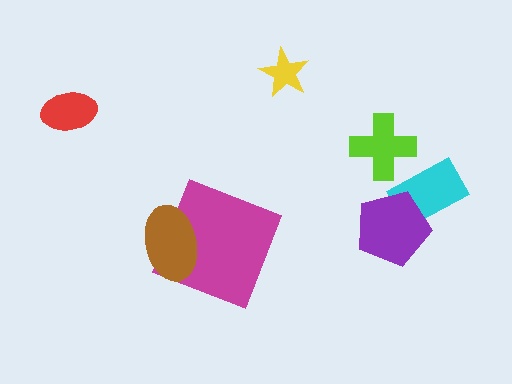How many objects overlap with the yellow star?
0 objects overlap with the yellow star.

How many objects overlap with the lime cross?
0 objects overlap with the lime cross.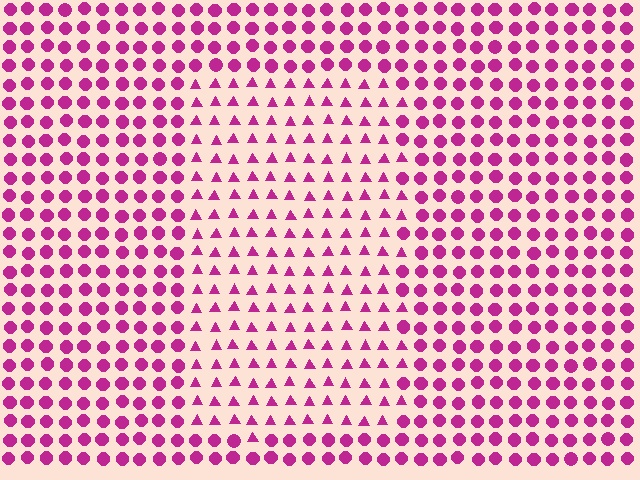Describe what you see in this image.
The image is filled with small magenta elements arranged in a uniform grid. A rectangle-shaped region contains triangles, while the surrounding area contains circles. The boundary is defined purely by the change in element shape.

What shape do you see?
I see a rectangle.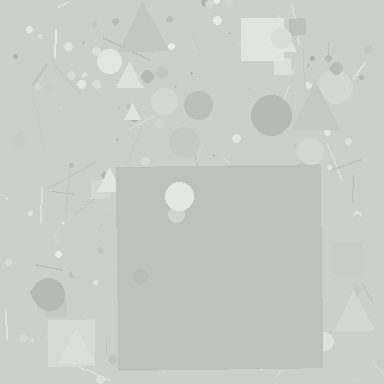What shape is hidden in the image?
A square is hidden in the image.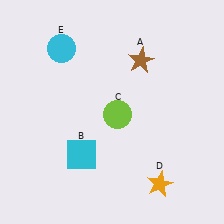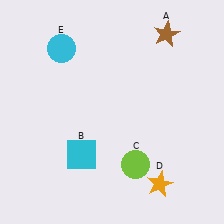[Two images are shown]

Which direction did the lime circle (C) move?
The lime circle (C) moved down.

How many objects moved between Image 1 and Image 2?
2 objects moved between the two images.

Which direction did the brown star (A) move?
The brown star (A) moved up.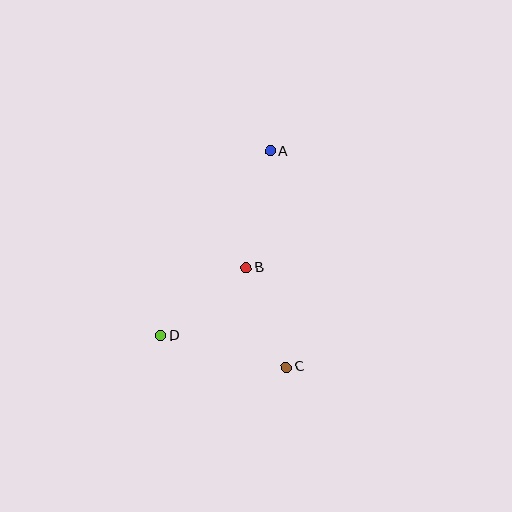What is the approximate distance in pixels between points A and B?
The distance between A and B is approximately 119 pixels.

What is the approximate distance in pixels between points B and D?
The distance between B and D is approximately 109 pixels.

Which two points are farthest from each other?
Points A and C are farthest from each other.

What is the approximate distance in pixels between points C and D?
The distance between C and D is approximately 129 pixels.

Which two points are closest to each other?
Points B and C are closest to each other.